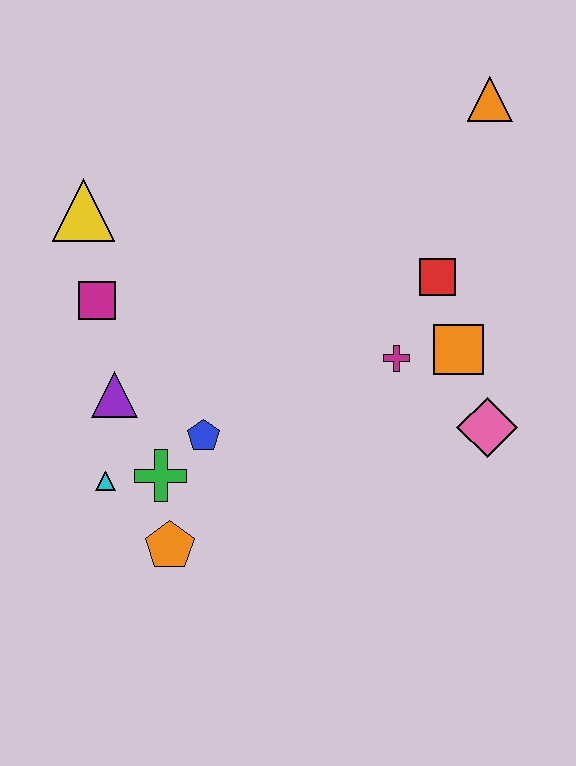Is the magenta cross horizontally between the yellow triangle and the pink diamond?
Yes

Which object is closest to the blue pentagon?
The green cross is closest to the blue pentagon.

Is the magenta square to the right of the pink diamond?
No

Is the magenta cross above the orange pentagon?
Yes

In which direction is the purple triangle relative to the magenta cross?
The purple triangle is to the left of the magenta cross.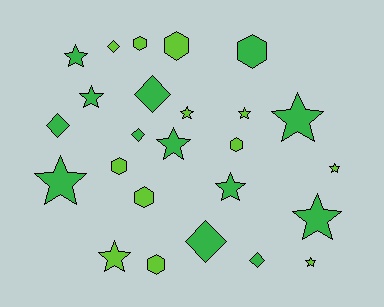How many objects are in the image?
There are 25 objects.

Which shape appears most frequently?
Star, with 12 objects.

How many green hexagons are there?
There is 1 green hexagon.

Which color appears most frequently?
Green, with 13 objects.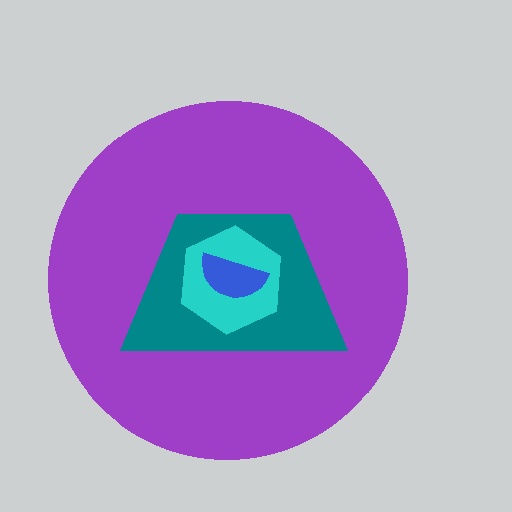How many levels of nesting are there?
4.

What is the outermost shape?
The purple circle.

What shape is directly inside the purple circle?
The teal trapezoid.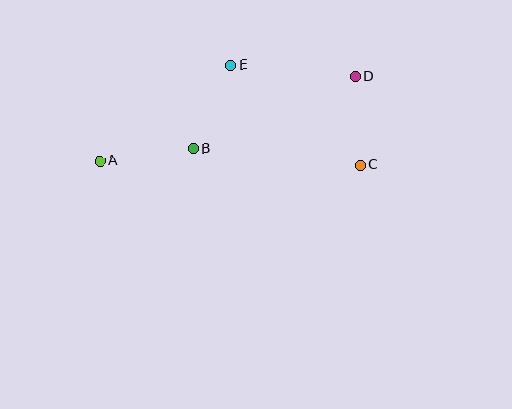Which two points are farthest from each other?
Points A and D are farthest from each other.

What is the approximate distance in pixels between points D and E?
The distance between D and E is approximately 125 pixels.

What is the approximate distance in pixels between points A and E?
The distance between A and E is approximately 162 pixels.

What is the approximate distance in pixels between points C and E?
The distance between C and E is approximately 164 pixels.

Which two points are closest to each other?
Points C and D are closest to each other.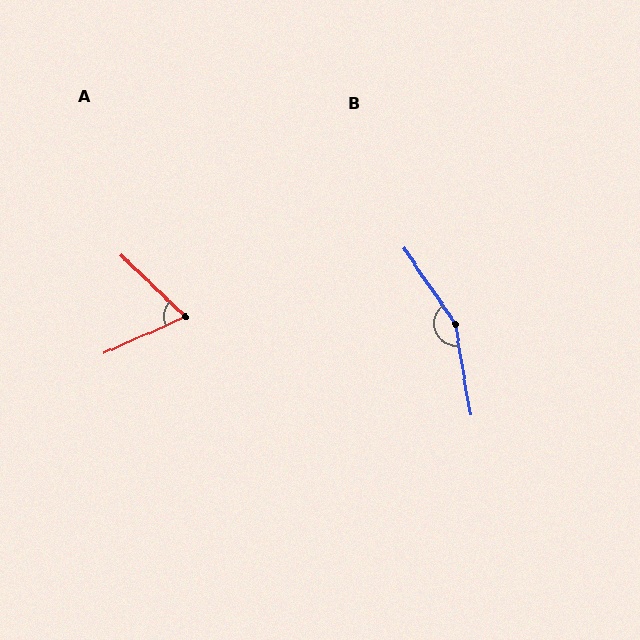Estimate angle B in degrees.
Approximately 155 degrees.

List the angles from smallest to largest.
A (68°), B (155°).